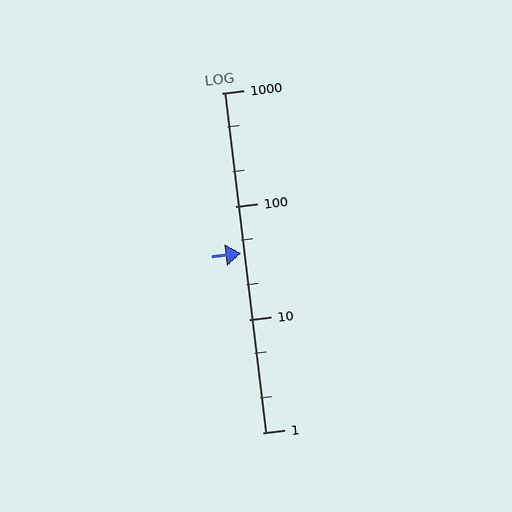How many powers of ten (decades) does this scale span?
The scale spans 3 decades, from 1 to 1000.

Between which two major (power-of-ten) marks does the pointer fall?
The pointer is between 10 and 100.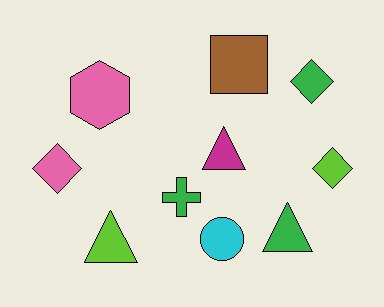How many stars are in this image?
There are no stars.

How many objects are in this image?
There are 10 objects.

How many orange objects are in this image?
There are no orange objects.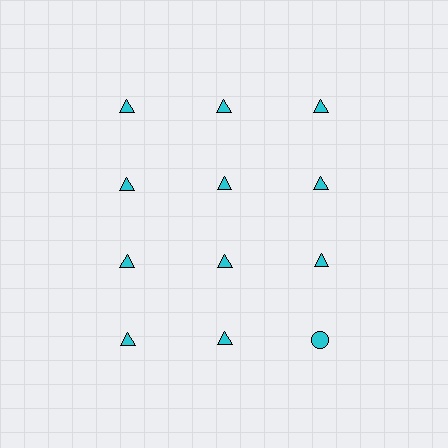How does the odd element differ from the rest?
It has a different shape: circle instead of triangle.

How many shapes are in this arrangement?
There are 12 shapes arranged in a grid pattern.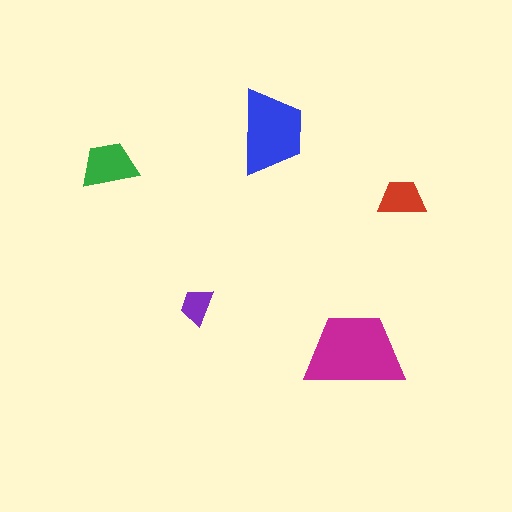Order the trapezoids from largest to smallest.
the magenta one, the blue one, the green one, the red one, the purple one.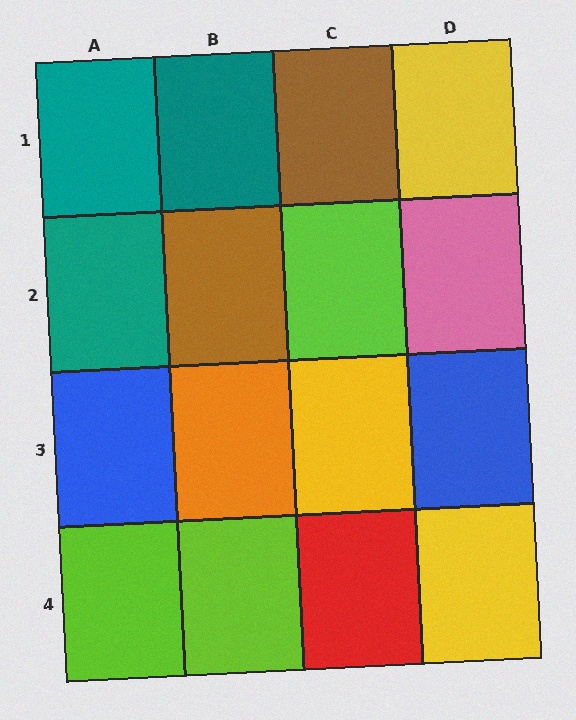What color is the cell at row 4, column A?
Lime.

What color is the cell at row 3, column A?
Blue.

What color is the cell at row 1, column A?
Teal.